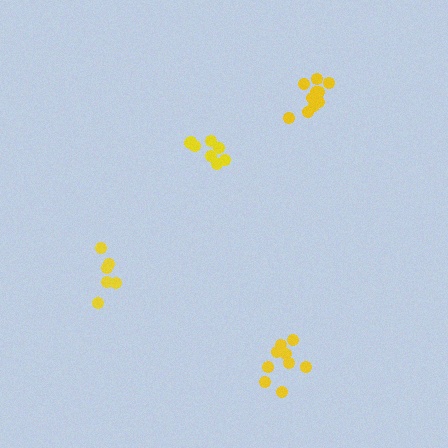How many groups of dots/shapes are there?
There are 4 groups.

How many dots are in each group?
Group 1: 9 dots, Group 2: 11 dots, Group 3: 8 dots, Group 4: 6 dots (34 total).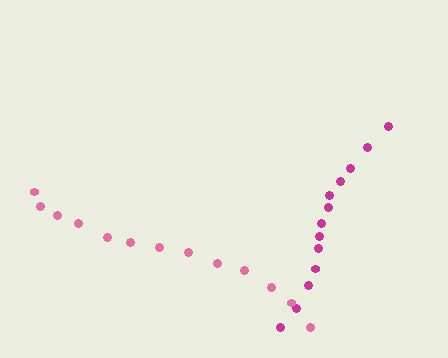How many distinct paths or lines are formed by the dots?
There are 2 distinct paths.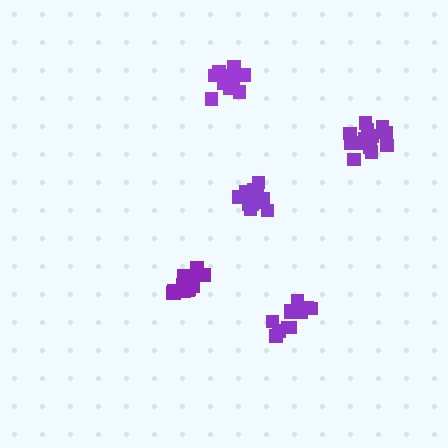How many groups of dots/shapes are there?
There are 5 groups.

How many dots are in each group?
Group 1: 15 dots, Group 2: 14 dots, Group 3: 14 dots, Group 4: 13 dots, Group 5: 15 dots (71 total).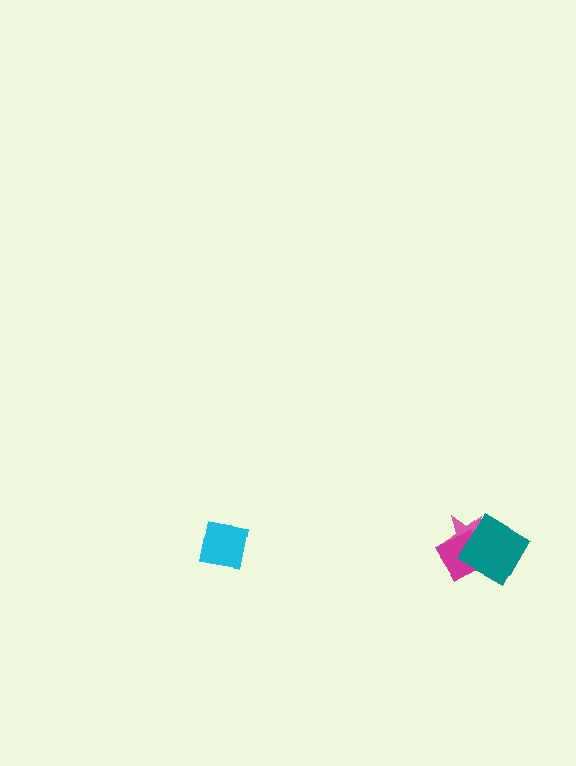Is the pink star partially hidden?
Yes, it is partially covered by another shape.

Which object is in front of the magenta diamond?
The teal diamond is in front of the magenta diamond.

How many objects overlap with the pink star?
2 objects overlap with the pink star.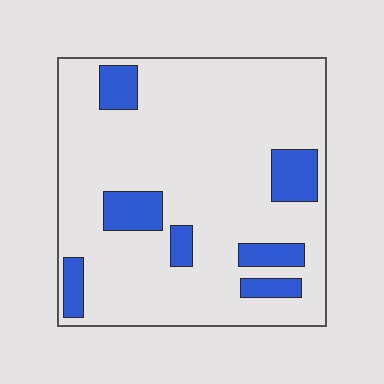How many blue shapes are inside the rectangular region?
7.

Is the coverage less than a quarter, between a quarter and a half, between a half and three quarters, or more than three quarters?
Less than a quarter.